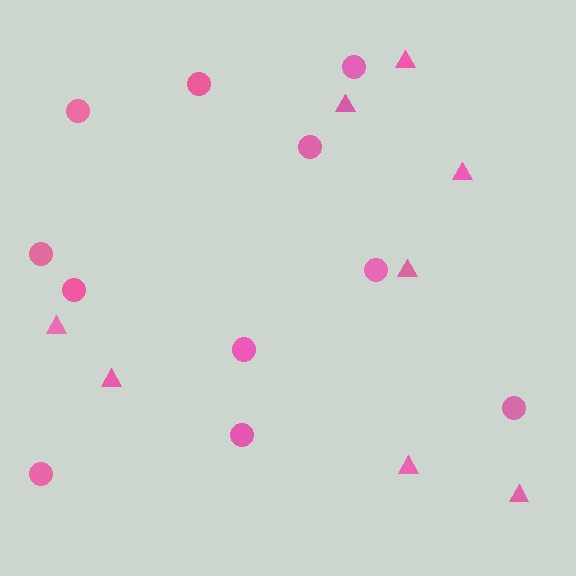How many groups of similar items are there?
There are 2 groups: one group of circles (11) and one group of triangles (8).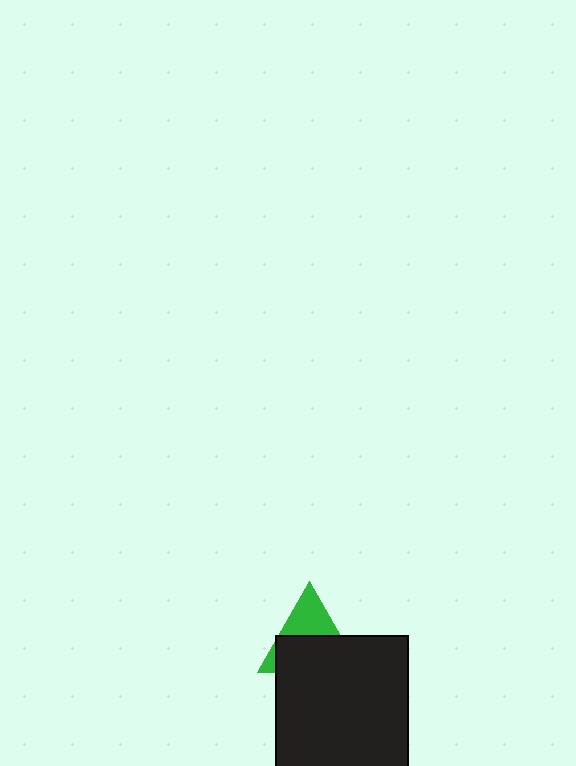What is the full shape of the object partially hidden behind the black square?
The partially hidden object is a green triangle.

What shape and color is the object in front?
The object in front is a black square.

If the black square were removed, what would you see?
You would see the complete green triangle.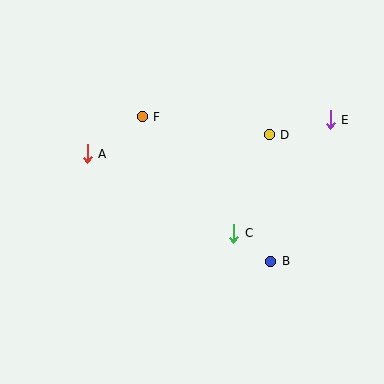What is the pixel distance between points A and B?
The distance between A and B is 213 pixels.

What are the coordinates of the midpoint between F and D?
The midpoint between F and D is at (206, 126).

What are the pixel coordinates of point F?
Point F is at (142, 117).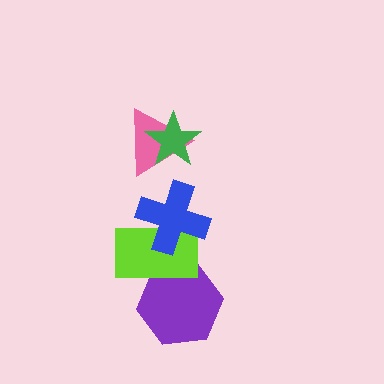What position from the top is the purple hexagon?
The purple hexagon is 5th from the top.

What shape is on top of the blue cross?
The pink triangle is on top of the blue cross.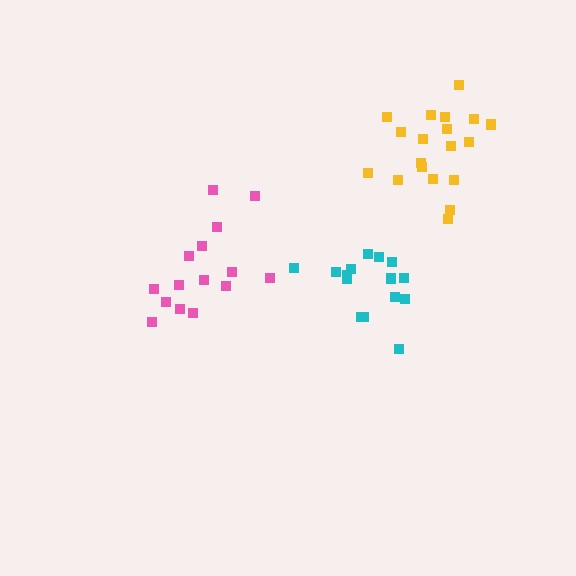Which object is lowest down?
The cyan cluster is bottommost.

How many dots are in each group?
Group 1: 15 dots, Group 2: 15 dots, Group 3: 19 dots (49 total).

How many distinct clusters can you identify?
There are 3 distinct clusters.